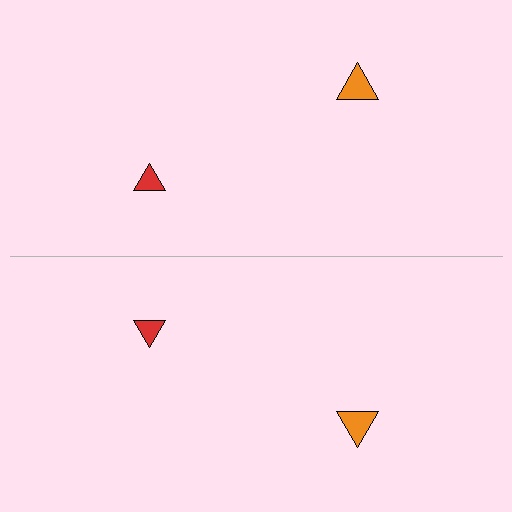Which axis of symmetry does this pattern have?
The pattern has a horizontal axis of symmetry running through the center of the image.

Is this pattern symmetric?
Yes, this pattern has bilateral (reflection) symmetry.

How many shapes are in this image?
There are 4 shapes in this image.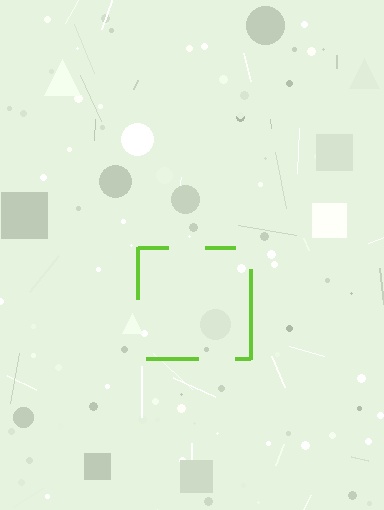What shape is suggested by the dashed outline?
The dashed outline suggests a square.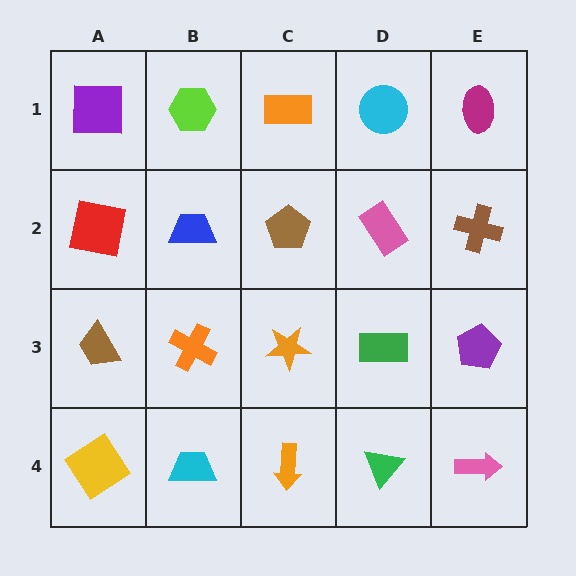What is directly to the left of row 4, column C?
A cyan trapezoid.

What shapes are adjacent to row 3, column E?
A brown cross (row 2, column E), a pink arrow (row 4, column E), a green rectangle (row 3, column D).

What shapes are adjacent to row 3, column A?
A red square (row 2, column A), a yellow diamond (row 4, column A), an orange cross (row 3, column B).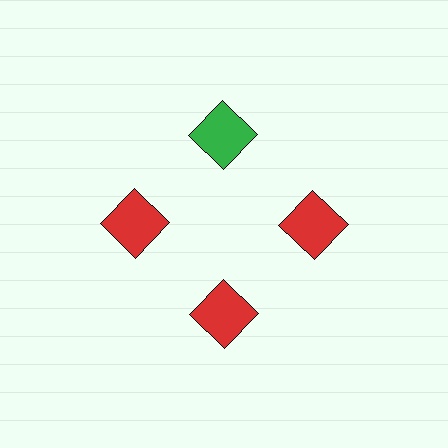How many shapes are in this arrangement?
There are 4 shapes arranged in a ring pattern.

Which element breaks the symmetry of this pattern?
The green square at roughly the 12 o'clock position breaks the symmetry. All other shapes are red squares.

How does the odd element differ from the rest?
It has a different color: green instead of red.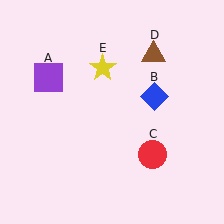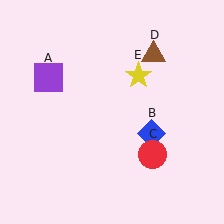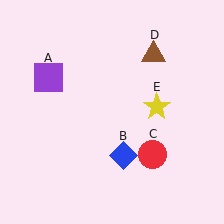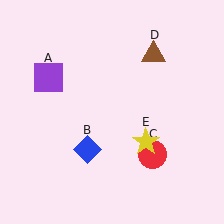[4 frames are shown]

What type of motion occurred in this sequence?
The blue diamond (object B), yellow star (object E) rotated clockwise around the center of the scene.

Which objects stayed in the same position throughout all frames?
Purple square (object A) and red circle (object C) and brown triangle (object D) remained stationary.